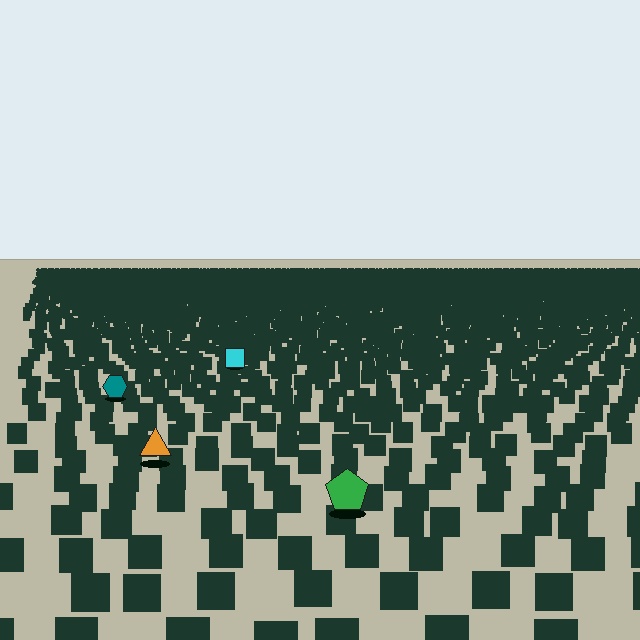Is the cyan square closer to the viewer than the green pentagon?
No. The green pentagon is closer — you can tell from the texture gradient: the ground texture is coarser near it.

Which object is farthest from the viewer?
The cyan square is farthest from the viewer. It appears smaller and the ground texture around it is denser.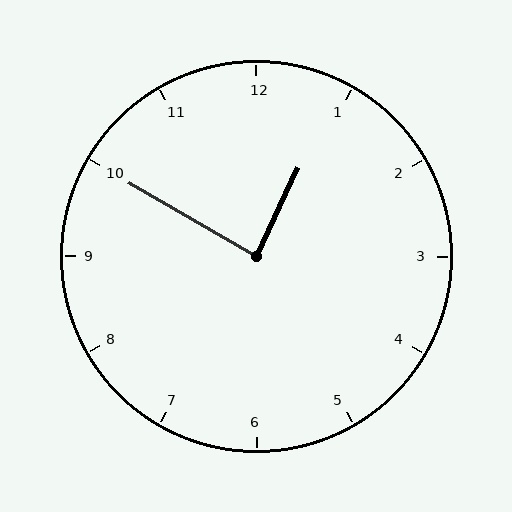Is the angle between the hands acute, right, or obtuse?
It is right.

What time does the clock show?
12:50.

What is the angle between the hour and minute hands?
Approximately 85 degrees.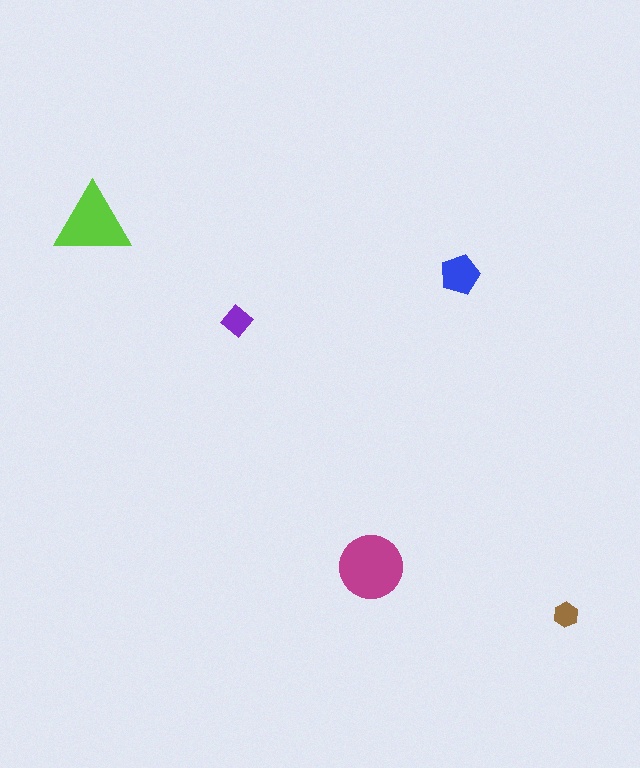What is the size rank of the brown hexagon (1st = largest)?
5th.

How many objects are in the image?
There are 5 objects in the image.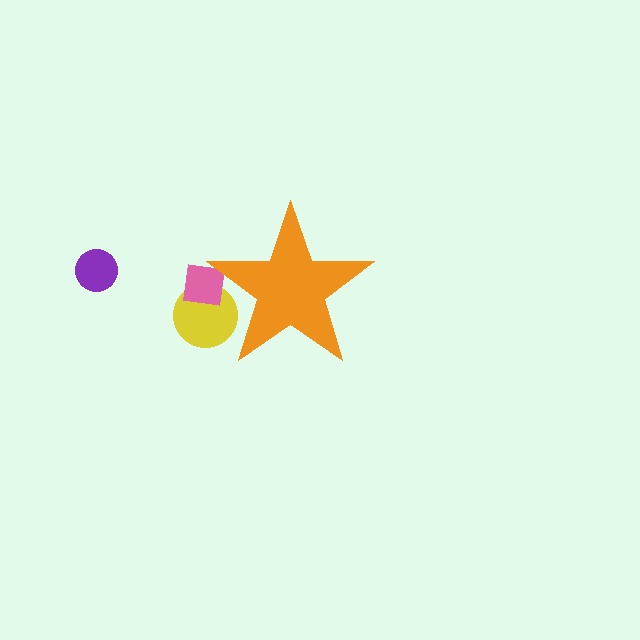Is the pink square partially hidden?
Yes, the pink square is partially hidden behind the orange star.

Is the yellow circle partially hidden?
Yes, the yellow circle is partially hidden behind the orange star.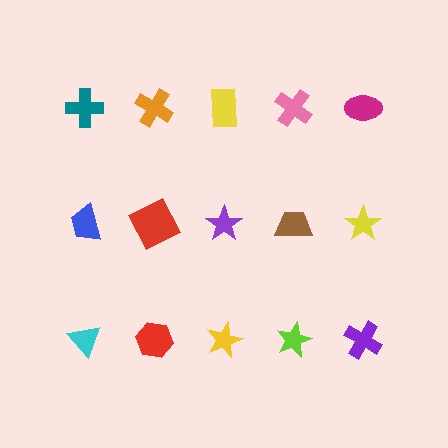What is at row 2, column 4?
A brown trapezoid.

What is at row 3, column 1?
A cyan triangle.